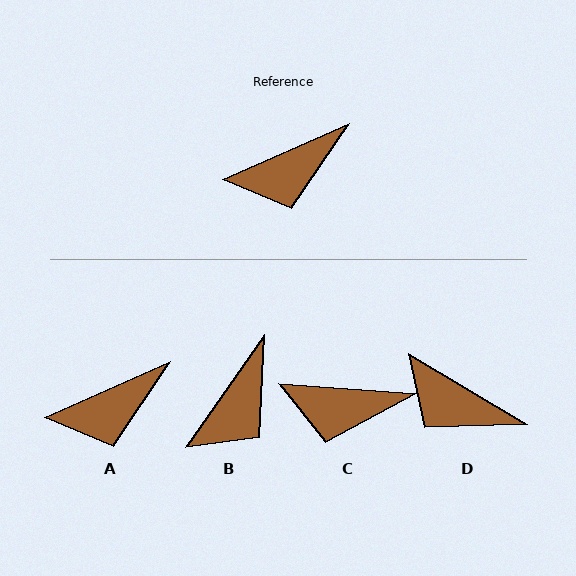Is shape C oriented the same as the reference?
No, it is off by about 28 degrees.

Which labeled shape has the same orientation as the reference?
A.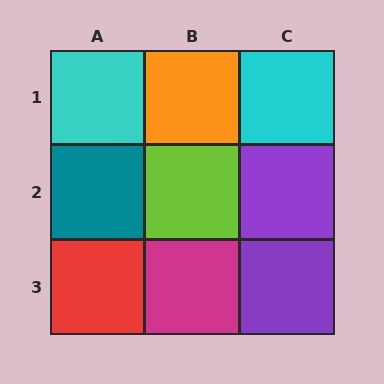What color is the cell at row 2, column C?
Purple.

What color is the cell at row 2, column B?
Lime.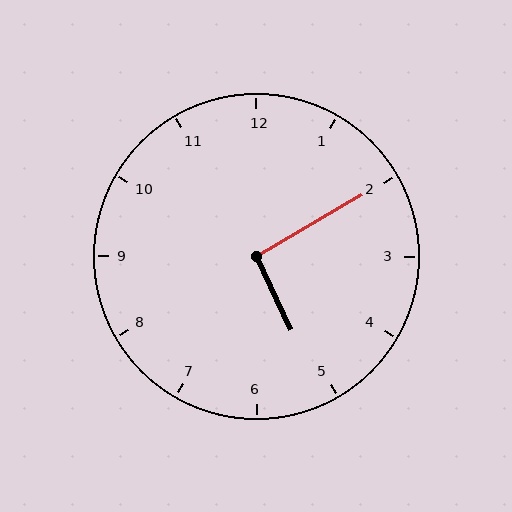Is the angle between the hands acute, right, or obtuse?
It is right.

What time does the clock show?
5:10.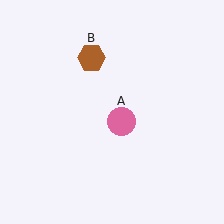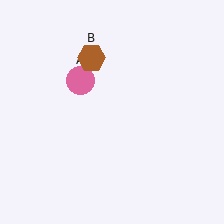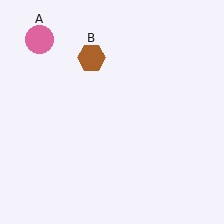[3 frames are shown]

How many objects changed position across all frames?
1 object changed position: pink circle (object A).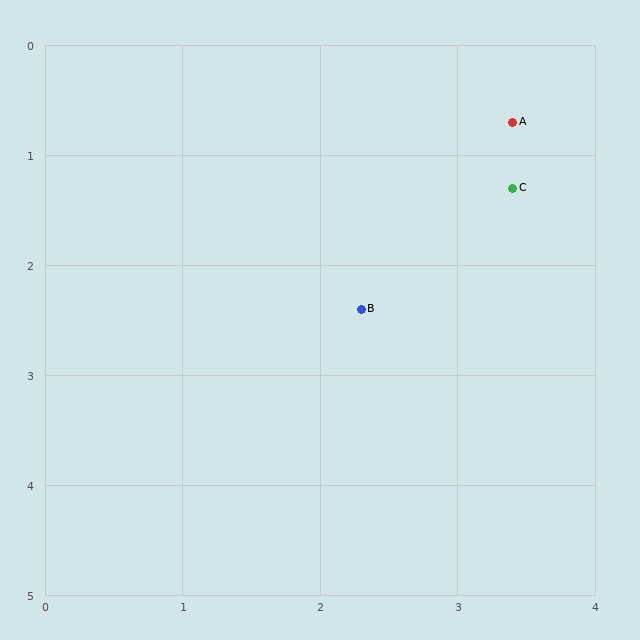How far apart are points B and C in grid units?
Points B and C are about 1.6 grid units apart.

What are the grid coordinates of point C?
Point C is at approximately (3.4, 1.3).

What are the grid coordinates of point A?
Point A is at approximately (3.4, 0.7).